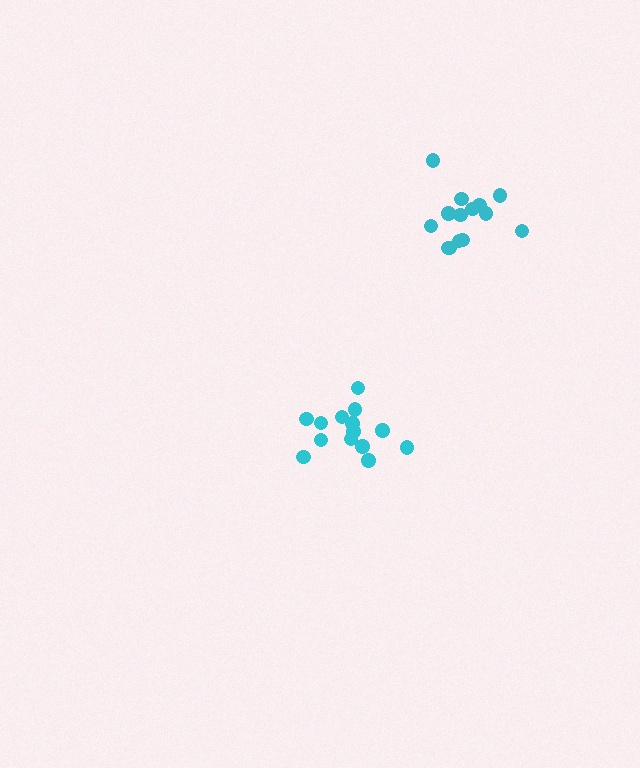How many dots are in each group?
Group 1: 14 dots, Group 2: 14 dots (28 total).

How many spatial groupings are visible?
There are 2 spatial groupings.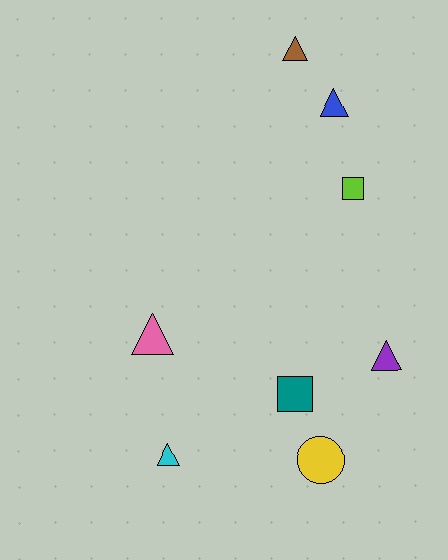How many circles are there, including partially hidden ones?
There is 1 circle.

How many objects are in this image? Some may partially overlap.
There are 8 objects.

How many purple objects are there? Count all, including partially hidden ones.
There is 1 purple object.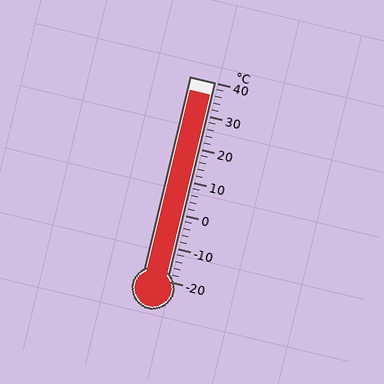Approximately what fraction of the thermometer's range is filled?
The thermometer is filled to approximately 95% of its range.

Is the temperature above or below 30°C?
The temperature is above 30°C.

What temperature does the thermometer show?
The thermometer shows approximately 36°C.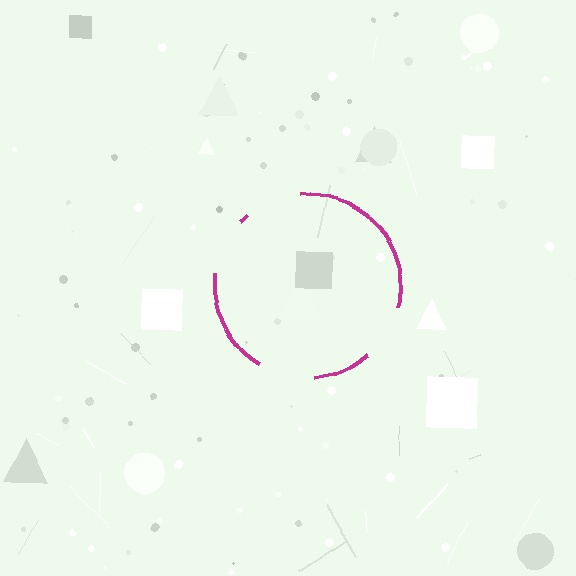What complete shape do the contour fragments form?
The contour fragments form a circle.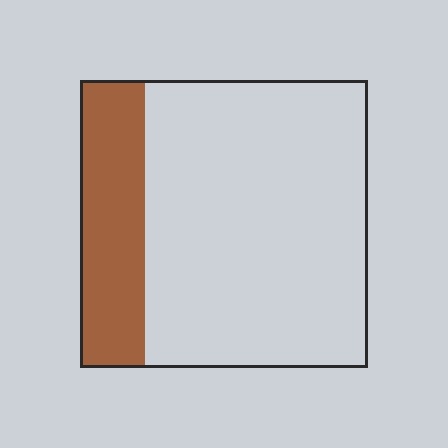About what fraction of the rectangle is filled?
About one quarter (1/4).